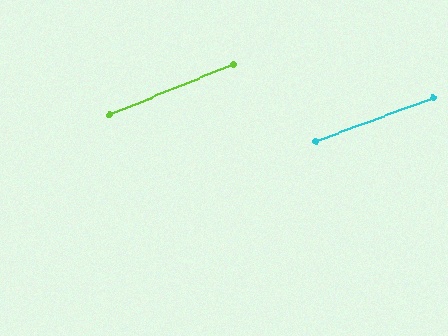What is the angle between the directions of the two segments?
Approximately 2 degrees.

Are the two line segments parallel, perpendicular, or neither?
Parallel — their directions differ by only 1.9°.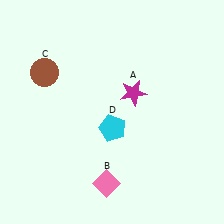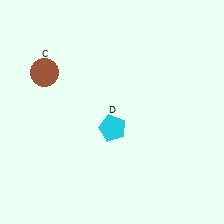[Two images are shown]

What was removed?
The magenta star (A), the pink diamond (B) were removed in Image 2.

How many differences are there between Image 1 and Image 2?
There are 2 differences between the two images.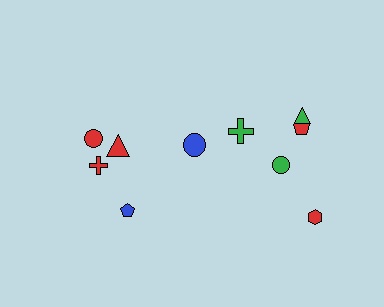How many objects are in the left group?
There are 4 objects.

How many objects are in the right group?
There are 6 objects.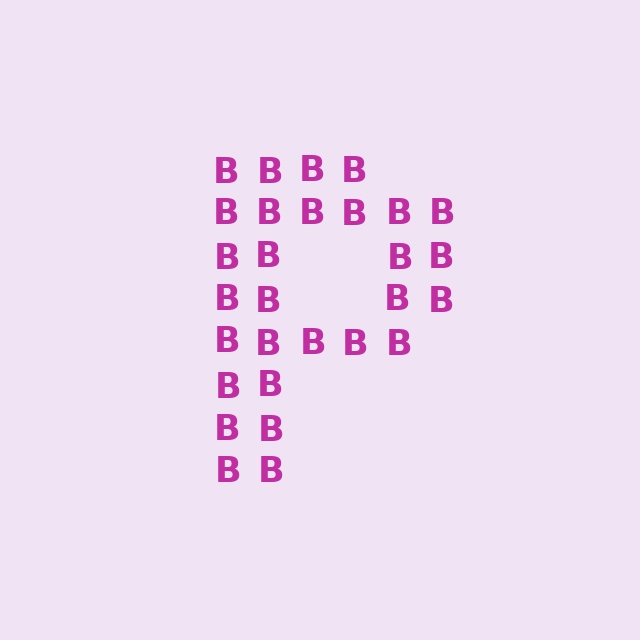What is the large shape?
The large shape is the letter P.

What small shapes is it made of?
It is made of small letter B's.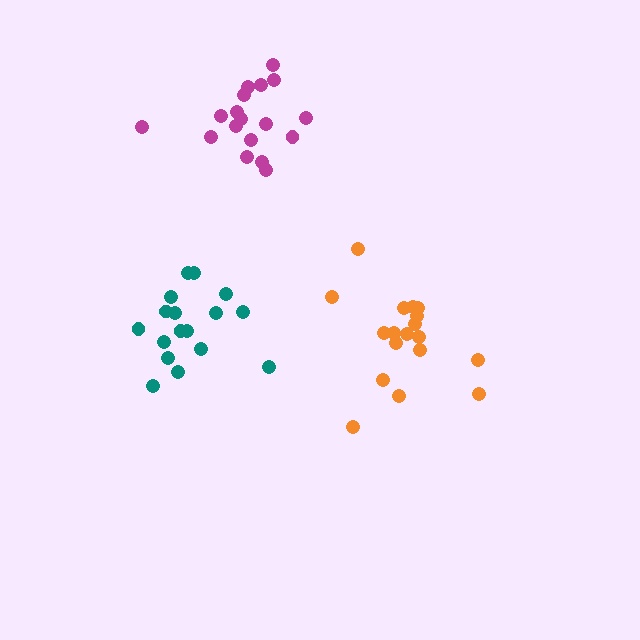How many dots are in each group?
Group 1: 18 dots, Group 2: 18 dots, Group 3: 17 dots (53 total).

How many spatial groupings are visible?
There are 3 spatial groupings.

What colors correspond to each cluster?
The clusters are colored: orange, magenta, teal.